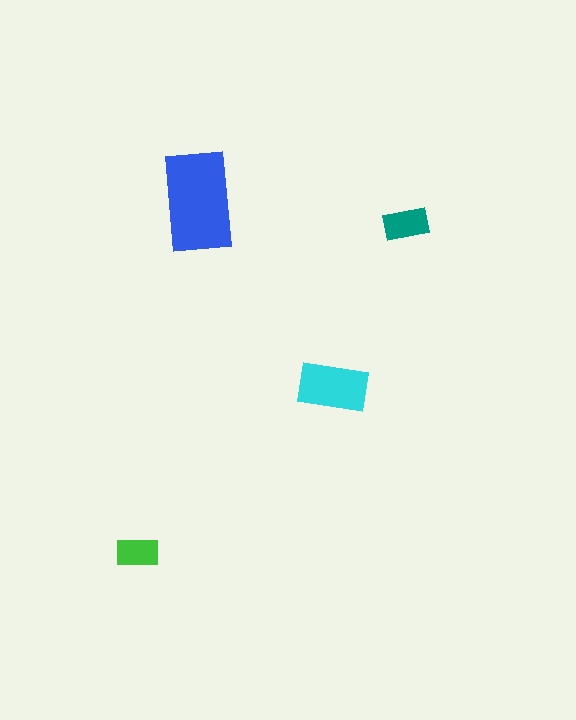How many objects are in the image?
There are 4 objects in the image.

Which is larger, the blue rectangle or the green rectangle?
The blue one.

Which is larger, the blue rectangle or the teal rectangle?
The blue one.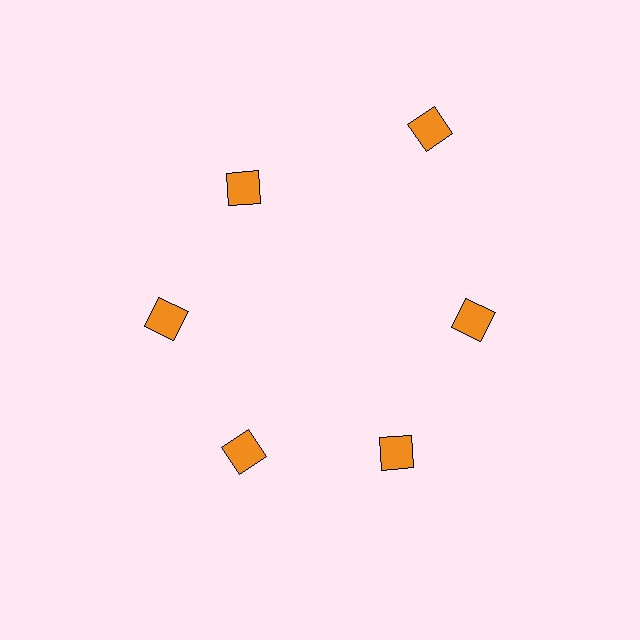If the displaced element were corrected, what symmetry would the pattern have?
It would have 6-fold rotational symmetry — the pattern would map onto itself every 60 degrees.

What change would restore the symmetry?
The symmetry would be restored by moving it inward, back onto the ring so that all 6 diamonds sit at equal angles and equal distance from the center.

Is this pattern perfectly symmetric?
No. The 6 orange diamonds are arranged in a ring, but one element near the 1 o'clock position is pushed outward from the center, breaking the 6-fold rotational symmetry.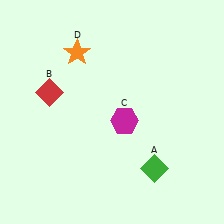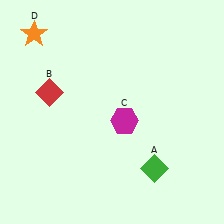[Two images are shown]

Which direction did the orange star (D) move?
The orange star (D) moved left.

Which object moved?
The orange star (D) moved left.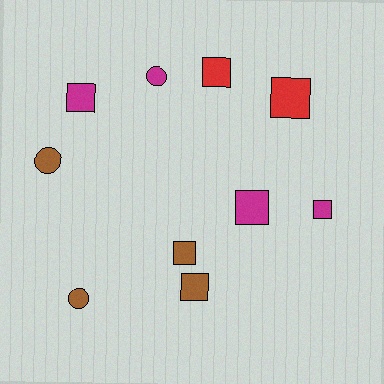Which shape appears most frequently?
Square, with 7 objects.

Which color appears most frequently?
Magenta, with 4 objects.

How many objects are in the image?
There are 10 objects.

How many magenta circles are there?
There is 1 magenta circle.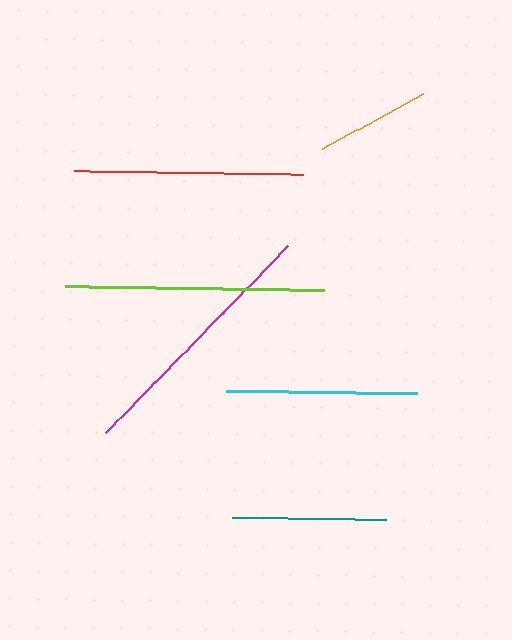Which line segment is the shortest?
The orange line is the shortest at approximately 115 pixels.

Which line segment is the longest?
The magenta line is the longest at approximately 260 pixels.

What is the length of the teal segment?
The teal segment is approximately 155 pixels long.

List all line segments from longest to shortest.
From longest to shortest: magenta, lime, red, cyan, teal, orange.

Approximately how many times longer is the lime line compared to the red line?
The lime line is approximately 1.1 times the length of the red line.